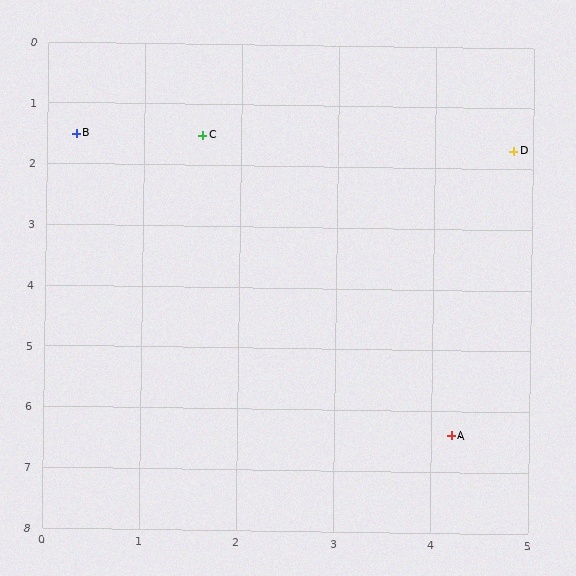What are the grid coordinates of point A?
Point A is at approximately (4.2, 6.4).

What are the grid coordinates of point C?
Point C is at approximately (1.6, 1.5).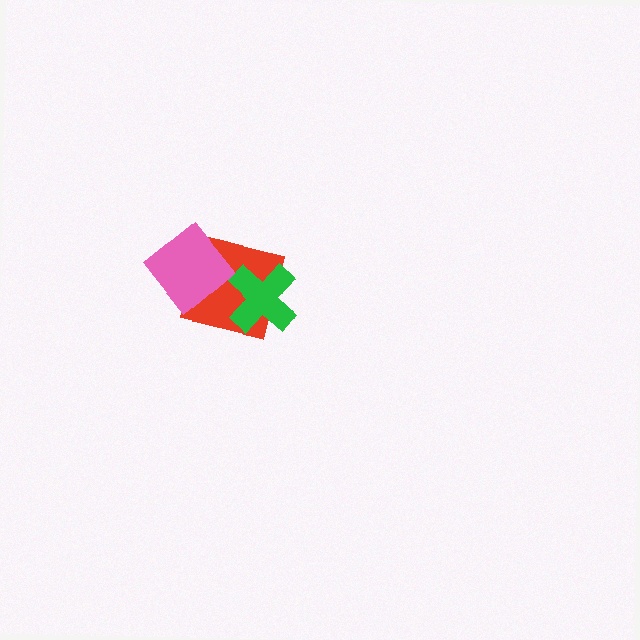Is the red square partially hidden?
Yes, it is partially covered by another shape.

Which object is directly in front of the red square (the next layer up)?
The pink diamond is directly in front of the red square.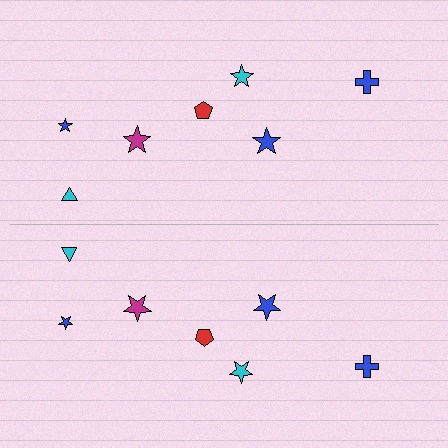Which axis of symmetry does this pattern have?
The pattern has a horizontal axis of symmetry running through the center of the image.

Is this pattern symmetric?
Yes, this pattern has bilateral (reflection) symmetry.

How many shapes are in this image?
There are 14 shapes in this image.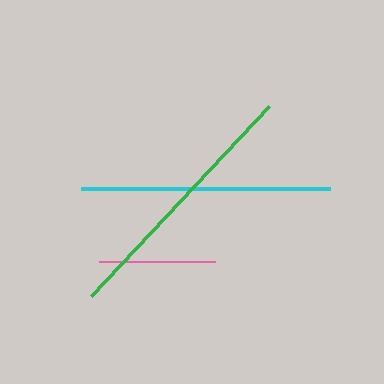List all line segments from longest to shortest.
From longest to shortest: green, cyan, pink.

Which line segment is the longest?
The green line is the longest at approximately 261 pixels.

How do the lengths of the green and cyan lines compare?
The green and cyan lines are approximately the same length.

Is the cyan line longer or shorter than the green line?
The green line is longer than the cyan line.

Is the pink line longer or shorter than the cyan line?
The cyan line is longer than the pink line.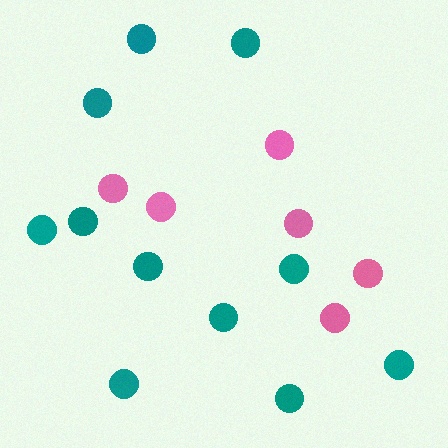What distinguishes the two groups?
There are 2 groups: one group of teal circles (11) and one group of pink circles (6).